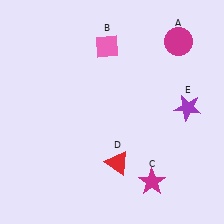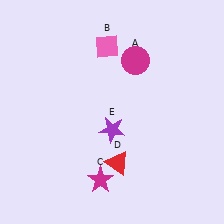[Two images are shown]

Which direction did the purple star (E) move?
The purple star (E) moved left.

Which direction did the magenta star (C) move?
The magenta star (C) moved left.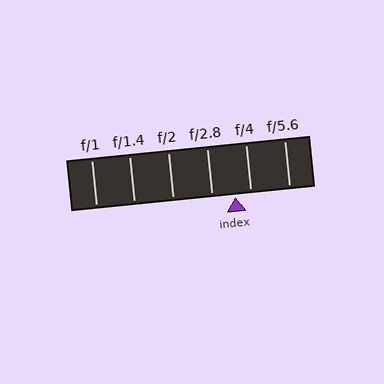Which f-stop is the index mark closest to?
The index mark is closest to f/4.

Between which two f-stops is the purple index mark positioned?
The index mark is between f/2.8 and f/4.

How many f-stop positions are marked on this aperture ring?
There are 6 f-stop positions marked.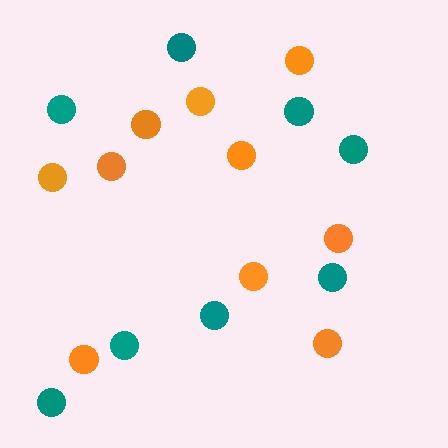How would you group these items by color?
There are 2 groups: one group of orange circles (10) and one group of teal circles (8).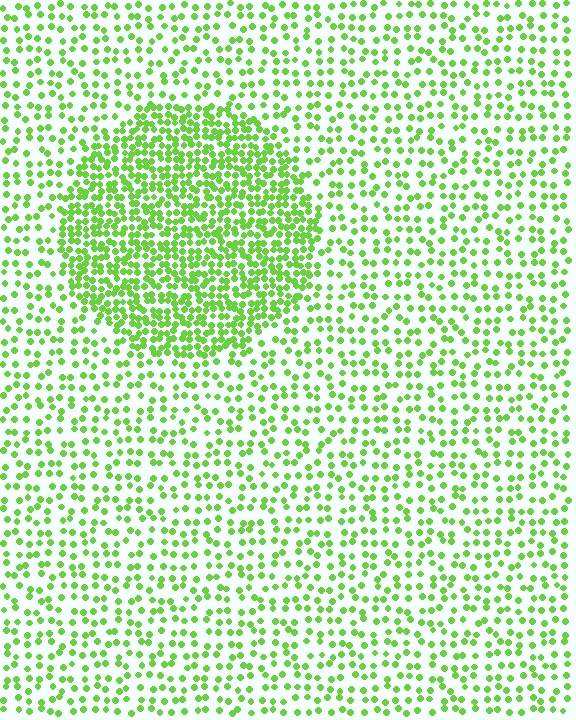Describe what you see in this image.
The image contains small lime elements arranged at two different densities. A circle-shaped region is visible where the elements are more densely packed than the surrounding area.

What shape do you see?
I see a circle.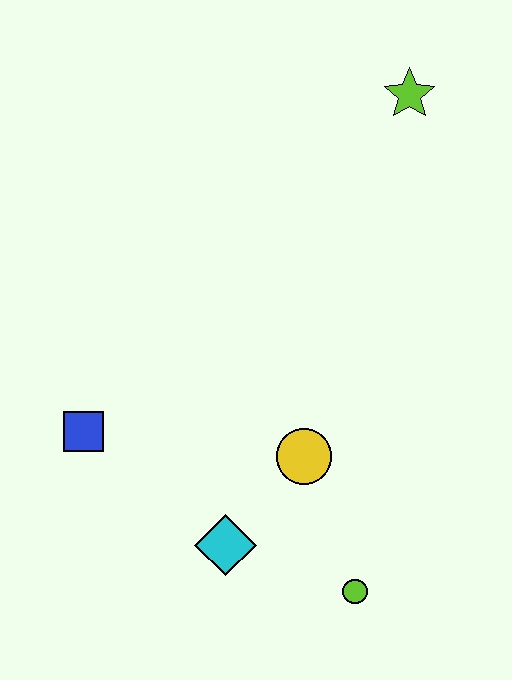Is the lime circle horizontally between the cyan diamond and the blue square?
No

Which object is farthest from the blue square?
The lime star is farthest from the blue square.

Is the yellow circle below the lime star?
Yes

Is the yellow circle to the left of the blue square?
No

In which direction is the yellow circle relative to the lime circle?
The yellow circle is above the lime circle.